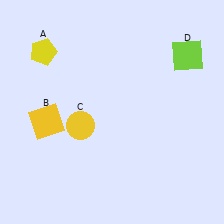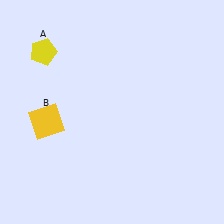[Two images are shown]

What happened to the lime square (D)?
The lime square (D) was removed in Image 2. It was in the top-right area of Image 1.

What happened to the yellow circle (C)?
The yellow circle (C) was removed in Image 2. It was in the bottom-left area of Image 1.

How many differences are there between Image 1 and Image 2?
There are 2 differences between the two images.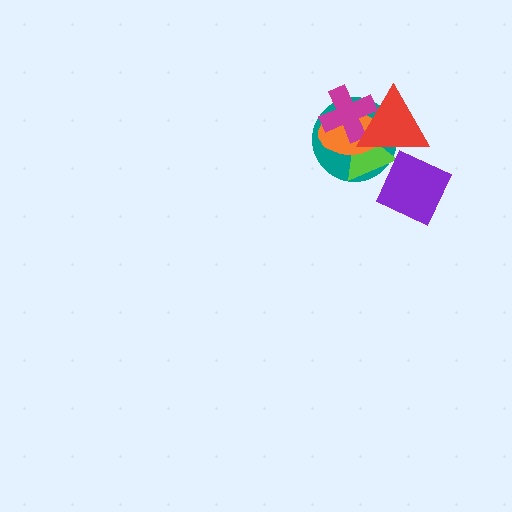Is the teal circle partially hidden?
Yes, it is partially covered by another shape.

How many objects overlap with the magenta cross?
4 objects overlap with the magenta cross.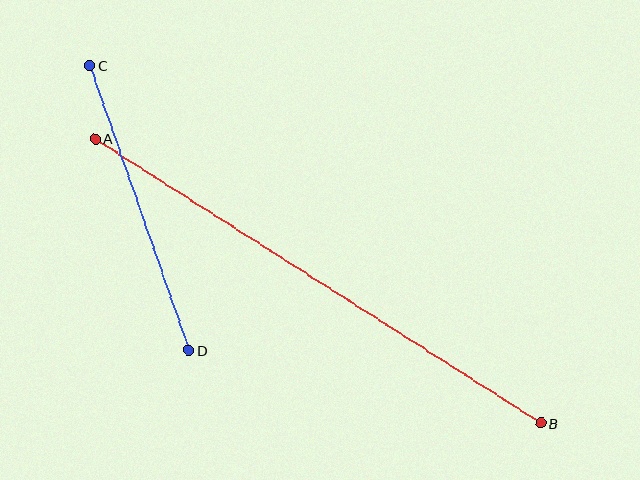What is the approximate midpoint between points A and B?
The midpoint is at approximately (318, 281) pixels.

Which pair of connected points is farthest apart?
Points A and B are farthest apart.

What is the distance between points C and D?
The distance is approximately 301 pixels.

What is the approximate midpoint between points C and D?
The midpoint is at approximately (140, 208) pixels.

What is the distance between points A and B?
The distance is approximately 528 pixels.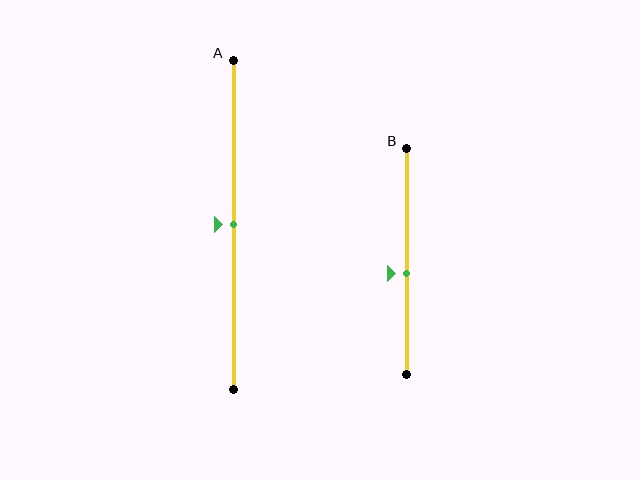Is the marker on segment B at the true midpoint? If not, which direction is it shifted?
No, the marker on segment B is shifted downward by about 5% of the segment length.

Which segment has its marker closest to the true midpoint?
Segment A has its marker closest to the true midpoint.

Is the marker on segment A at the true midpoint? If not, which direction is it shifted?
Yes, the marker on segment A is at the true midpoint.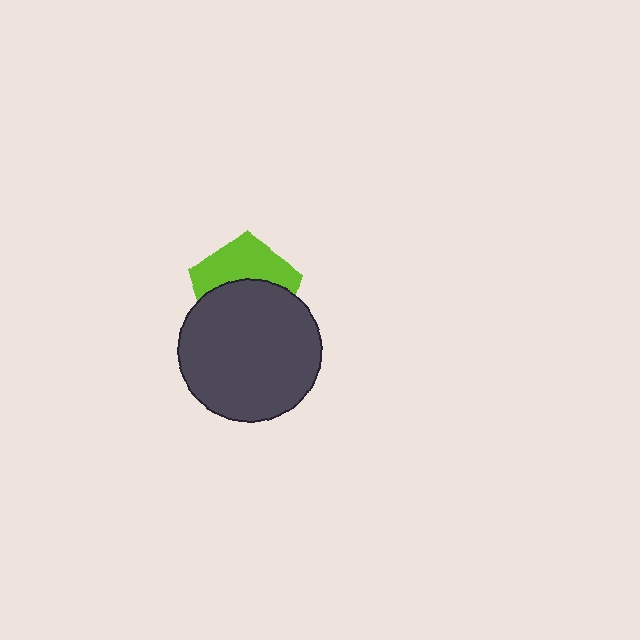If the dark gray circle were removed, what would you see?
You would see the complete lime pentagon.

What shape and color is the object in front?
The object in front is a dark gray circle.